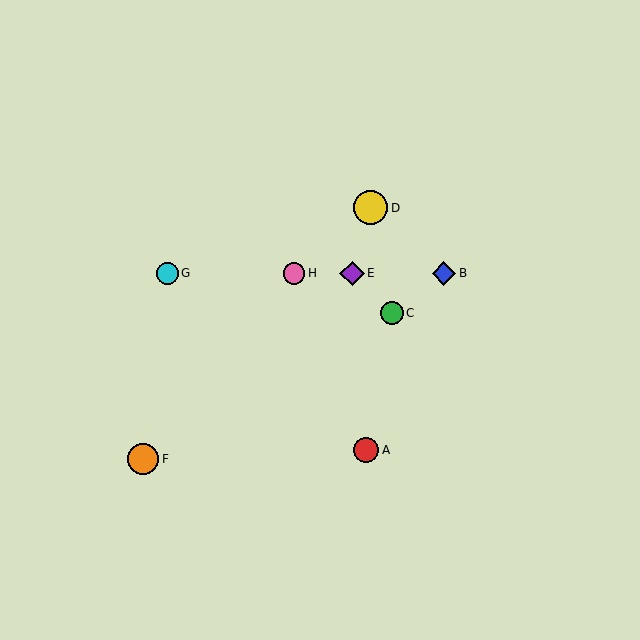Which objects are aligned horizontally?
Objects B, E, G, H are aligned horizontally.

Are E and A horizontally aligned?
No, E is at y≈273 and A is at y≈450.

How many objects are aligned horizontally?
4 objects (B, E, G, H) are aligned horizontally.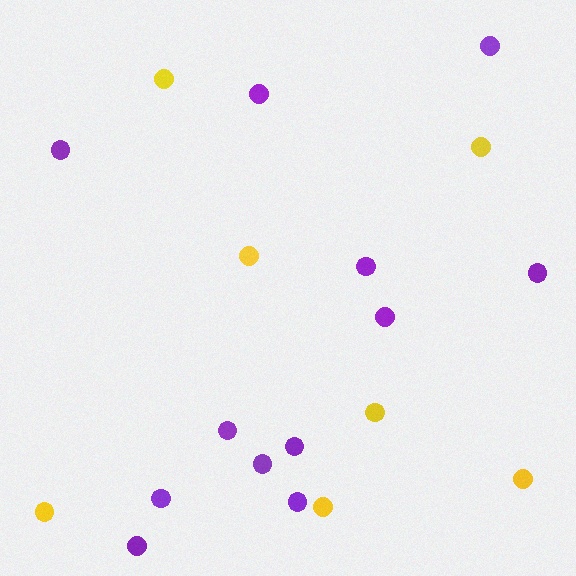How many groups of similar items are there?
There are 2 groups: one group of purple circles (12) and one group of yellow circles (7).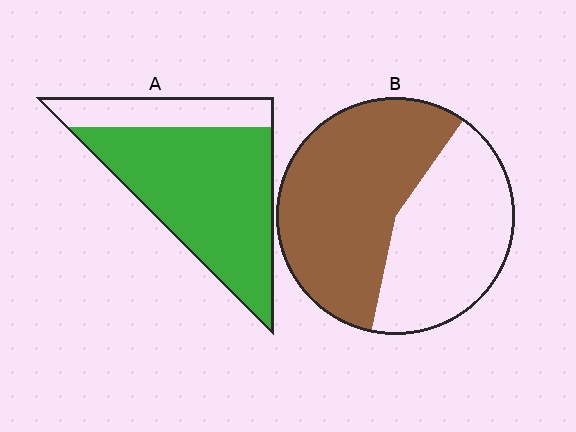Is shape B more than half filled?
Yes.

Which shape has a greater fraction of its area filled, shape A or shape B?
Shape A.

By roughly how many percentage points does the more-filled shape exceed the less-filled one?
By roughly 20 percentage points (A over B).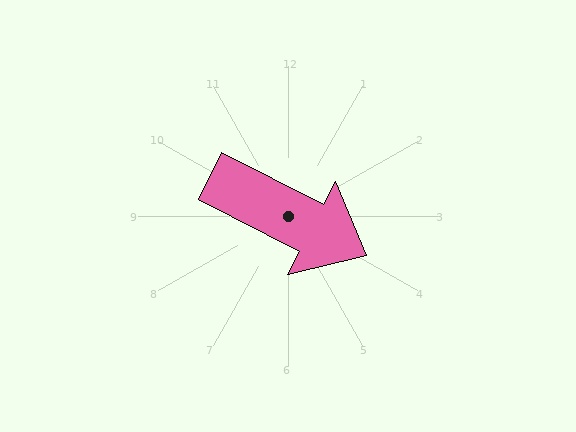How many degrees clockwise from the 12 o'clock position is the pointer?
Approximately 117 degrees.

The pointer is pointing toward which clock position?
Roughly 4 o'clock.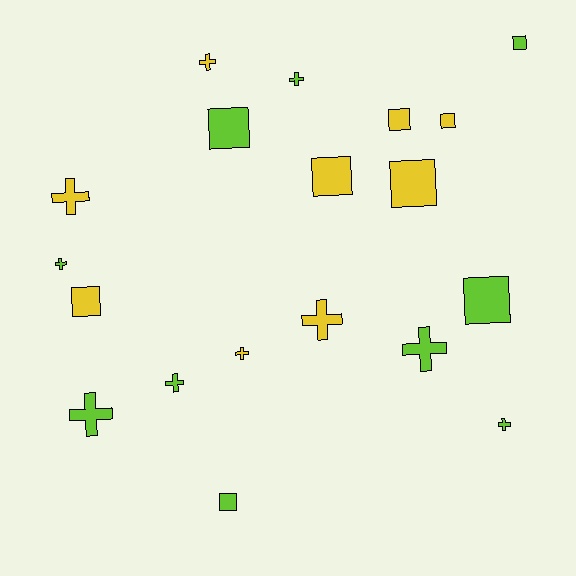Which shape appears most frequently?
Cross, with 10 objects.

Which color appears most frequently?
Lime, with 10 objects.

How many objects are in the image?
There are 19 objects.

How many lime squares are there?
There are 4 lime squares.